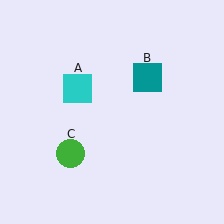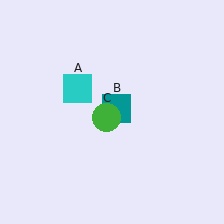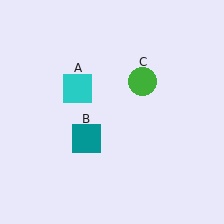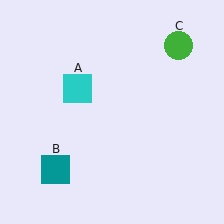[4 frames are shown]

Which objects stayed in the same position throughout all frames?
Cyan square (object A) remained stationary.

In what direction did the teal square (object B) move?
The teal square (object B) moved down and to the left.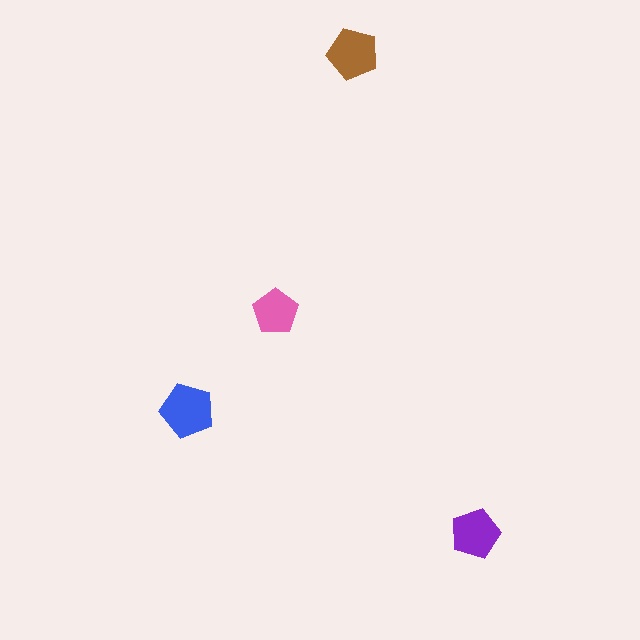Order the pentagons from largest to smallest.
the blue one, the brown one, the purple one, the pink one.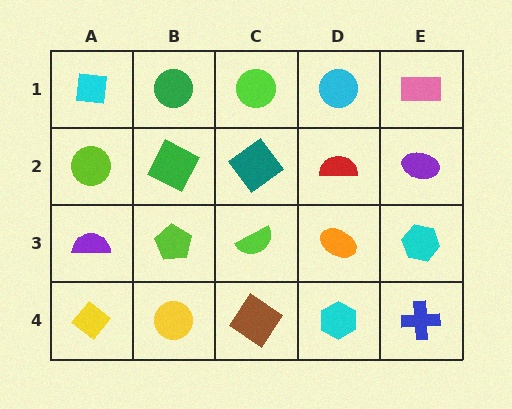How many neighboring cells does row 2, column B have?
4.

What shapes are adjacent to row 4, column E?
A cyan hexagon (row 3, column E), a cyan hexagon (row 4, column D).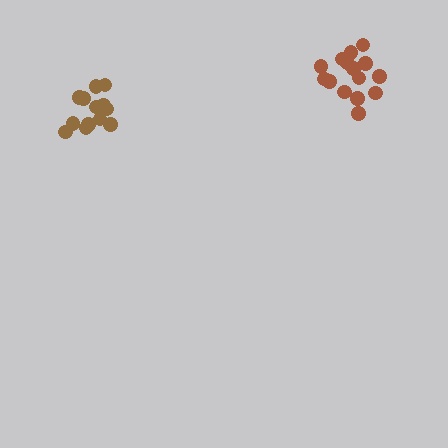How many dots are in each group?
Group 1: 13 dots, Group 2: 15 dots (28 total).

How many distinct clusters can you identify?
There are 2 distinct clusters.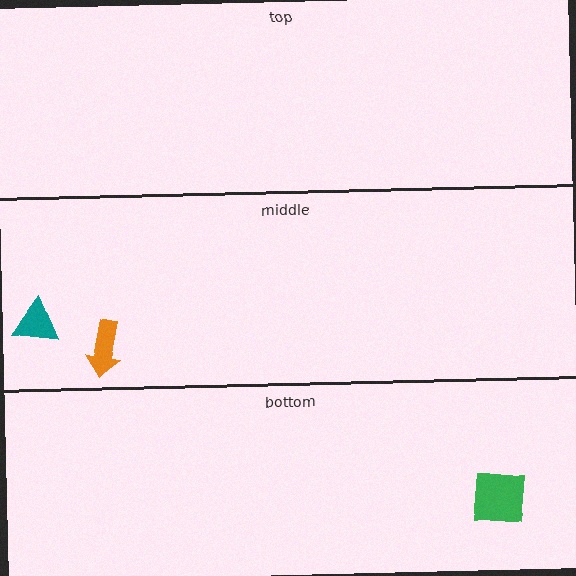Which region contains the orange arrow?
The middle region.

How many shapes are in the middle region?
2.